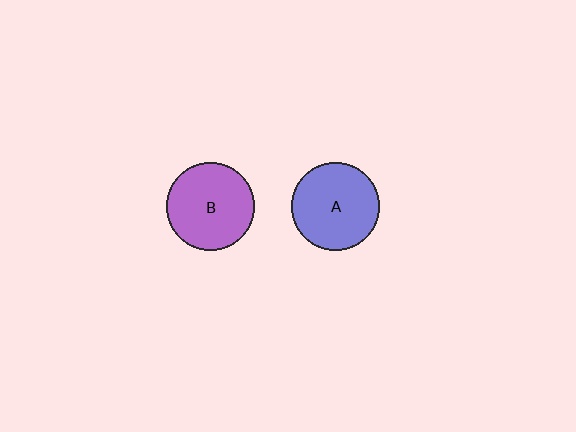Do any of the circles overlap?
No, none of the circles overlap.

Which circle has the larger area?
Circle A (blue).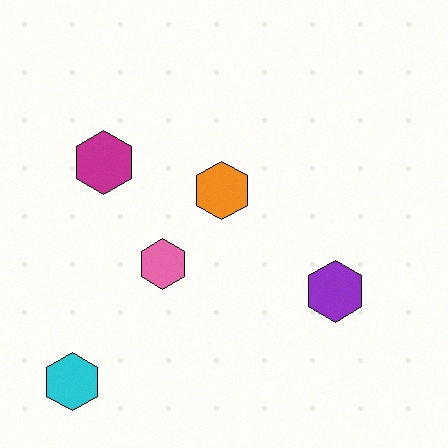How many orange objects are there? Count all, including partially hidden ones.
There is 1 orange object.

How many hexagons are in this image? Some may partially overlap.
There are 5 hexagons.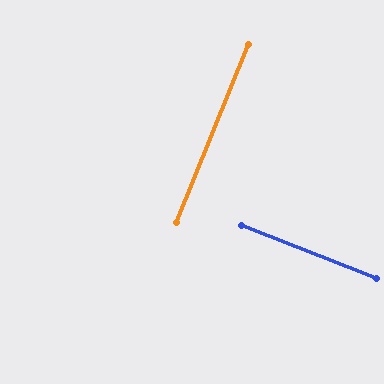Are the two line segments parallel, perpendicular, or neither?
Perpendicular — they meet at approximately 89°.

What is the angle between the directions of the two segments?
Approximately 89 degrees.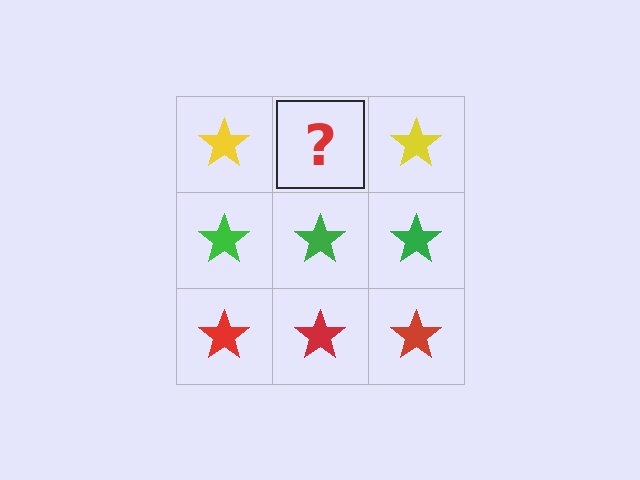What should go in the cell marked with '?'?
The missing cell should contain a yellow star.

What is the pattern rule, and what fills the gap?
The rule is that each row has a consistent color. The gap should be filled with a yellow star.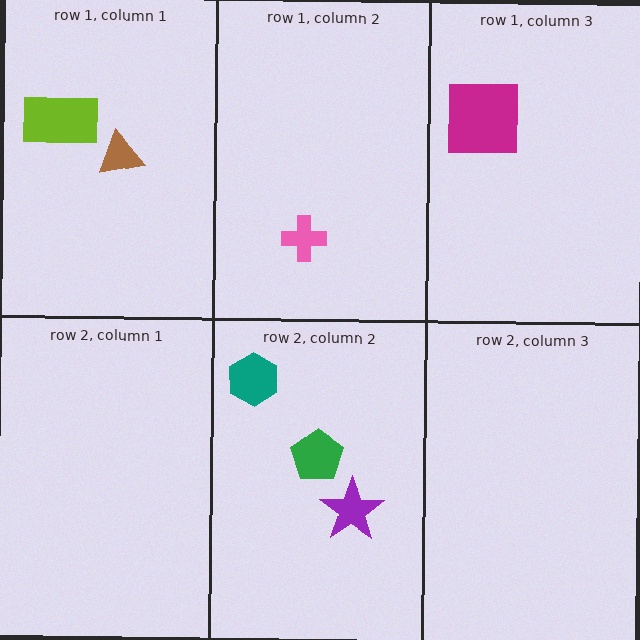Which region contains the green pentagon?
The row 2, column 2 region.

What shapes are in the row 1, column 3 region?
The magenta square.